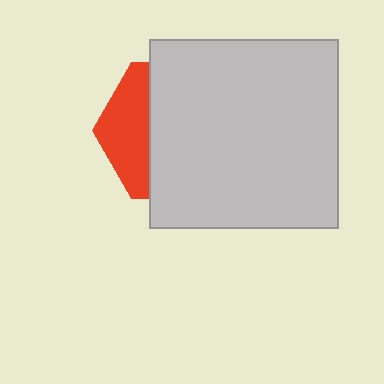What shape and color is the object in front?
The object in front is a light gray square.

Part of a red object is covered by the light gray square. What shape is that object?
It is a hexagon.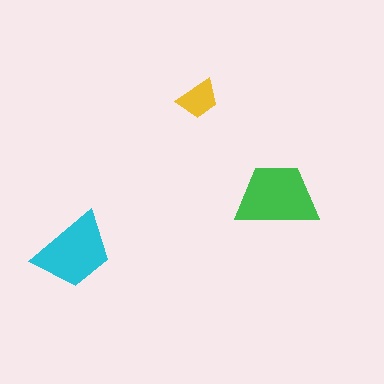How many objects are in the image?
There are 3 objects in the image.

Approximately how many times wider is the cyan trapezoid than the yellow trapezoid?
About 2 times wider.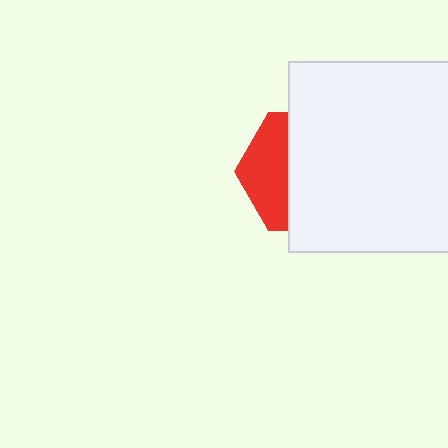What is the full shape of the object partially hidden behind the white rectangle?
The partially hidden object is a red hexagon.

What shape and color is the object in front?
The object in front is a white rectangle.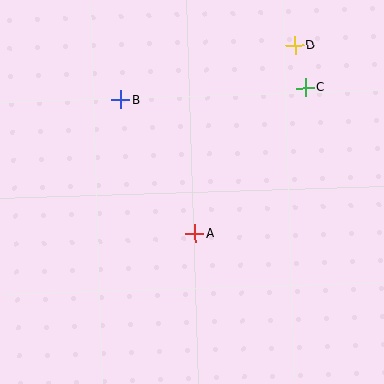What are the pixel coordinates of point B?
Point B is at (121, 100).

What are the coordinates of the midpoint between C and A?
The midpoint between C and A is at (250, 161).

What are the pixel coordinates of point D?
Point D is at (295, 45).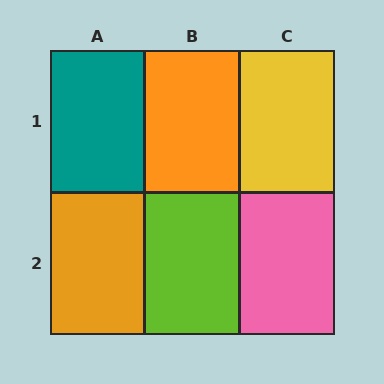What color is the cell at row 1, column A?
Teal.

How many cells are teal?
1 cell is teal.